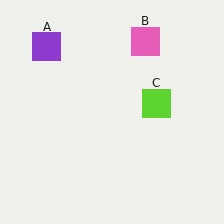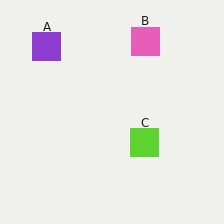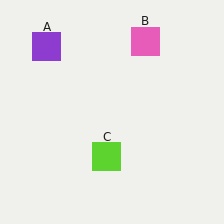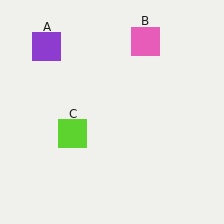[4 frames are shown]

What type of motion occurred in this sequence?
The lime square (object C) rotated clockwise around the center of the scene.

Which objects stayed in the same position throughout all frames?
Purple square (object A) and pink square (object B) remained stationary.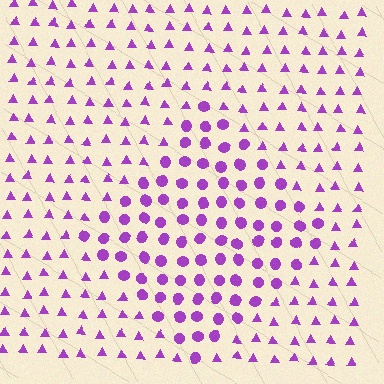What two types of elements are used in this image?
The image uses circles inside the diamond region and triangles outside it.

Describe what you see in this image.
The image is filled with small purple elements arranged in a uniform grid. A diamond-shaped region contains circles, while the surrounding area contains triangles. The boundary is defined purely by the change in element shape.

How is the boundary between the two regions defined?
The boundary is defined by a change in element shape: circles inside vs. triangles outside. All elements share the same color and spacing.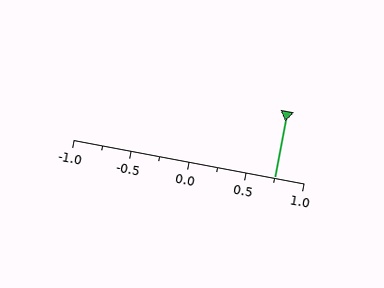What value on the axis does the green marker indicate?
The marker indicates approximately 0.75.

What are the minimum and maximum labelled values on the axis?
The axis runs from -1.0 to 1.0.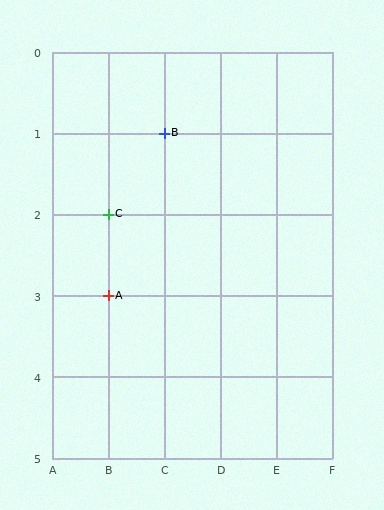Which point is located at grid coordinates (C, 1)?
Point B is at (C, 1).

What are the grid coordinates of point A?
Point A is at grid coordinates (B, 3).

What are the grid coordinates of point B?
Point B is at grid coordinates (C, 1).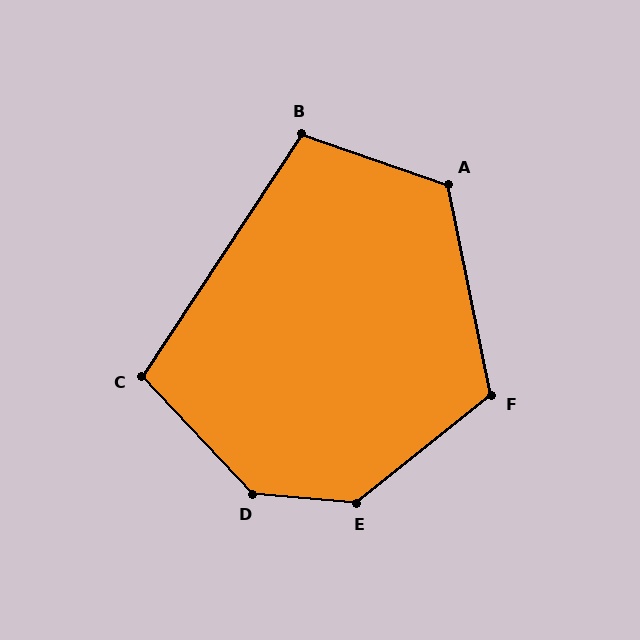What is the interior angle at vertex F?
Approximately 117 degrees (obtuse).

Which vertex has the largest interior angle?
D, at approximately 138 degrees.